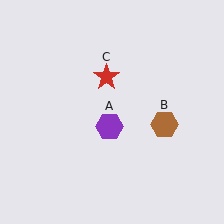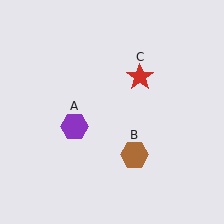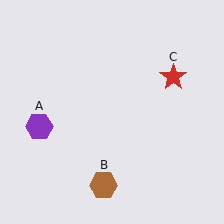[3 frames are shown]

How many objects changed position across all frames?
3 objects changed position: purple hexagon (object A), brown hexagon (object B), red star (object C).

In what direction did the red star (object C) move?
The red star (object C) moved right.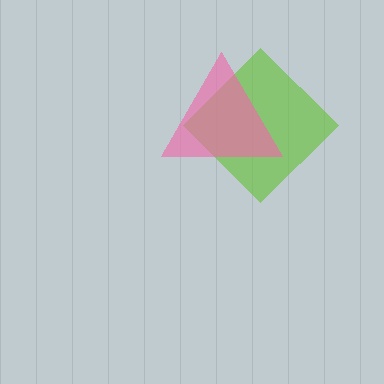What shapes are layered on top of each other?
The layered shapes are: a lime diamond, a pink triangle.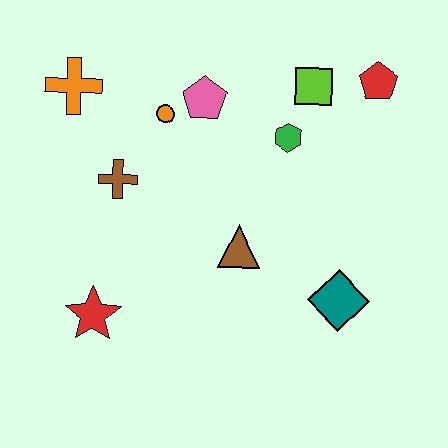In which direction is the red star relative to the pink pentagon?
The red star is below the pink pentagon.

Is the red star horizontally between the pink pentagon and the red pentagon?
No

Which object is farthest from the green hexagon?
The red star is farthest from the green hexagon.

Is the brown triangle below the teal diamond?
No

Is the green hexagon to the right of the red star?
Yes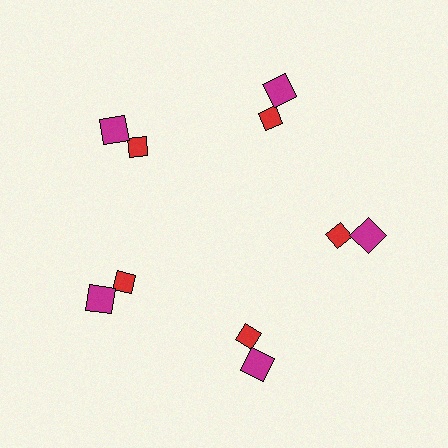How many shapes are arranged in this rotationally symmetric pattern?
There are 10 shapes, arranged in 5 groups of 2.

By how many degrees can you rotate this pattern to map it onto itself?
The pattern maps onto itself every 72 degrees of rotation.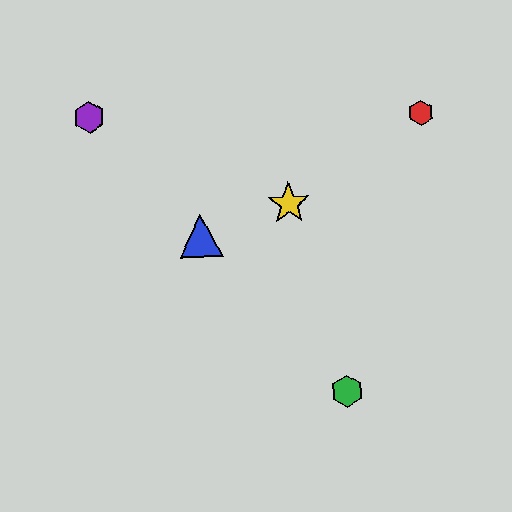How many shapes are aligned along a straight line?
3 shapes (the blue triangle, the green hexagon, the purple hexagon) are aligned along a straight line.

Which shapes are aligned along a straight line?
The blue triangle, the green hexagon, the purple hexagon are aligned along a straight line.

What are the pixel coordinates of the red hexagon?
The red hexagon is at (421, 113).